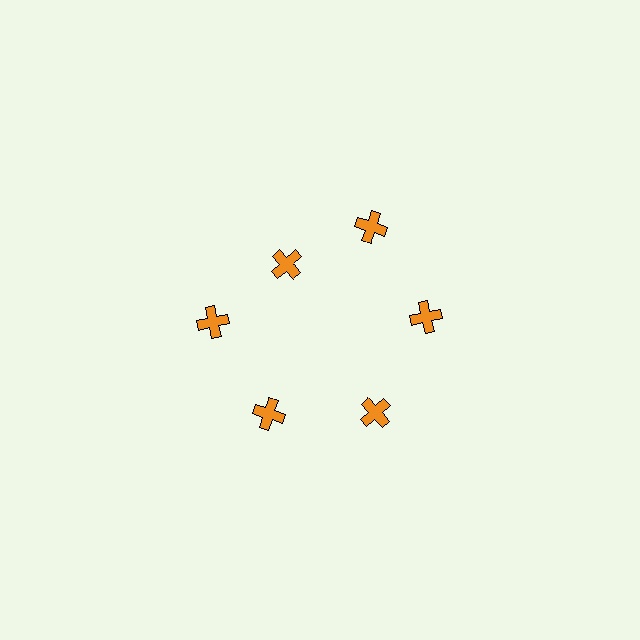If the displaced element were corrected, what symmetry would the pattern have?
It would have 6-fold rotational symmetry — the pattern would map onto itself every 60 degrees.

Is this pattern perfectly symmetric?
No. The 6 orange crosses are arranged in a ring, but one element near the 11 o'clock position is pulled inward toward the center, breaking the 6-fold rotational symmetry.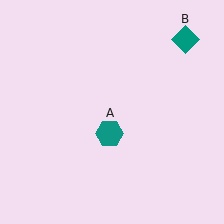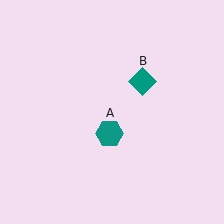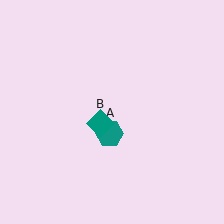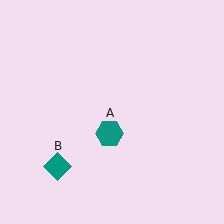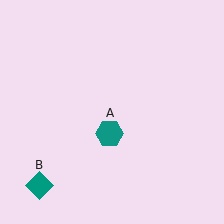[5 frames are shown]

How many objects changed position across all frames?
1 object changed position: teal diamond (object B).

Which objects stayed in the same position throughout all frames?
Teal hexagon (object A) remained stationary.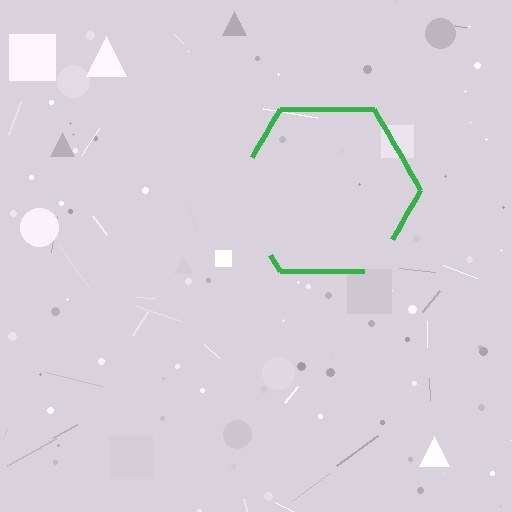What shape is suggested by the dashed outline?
The dashed outline suggests a hexagon.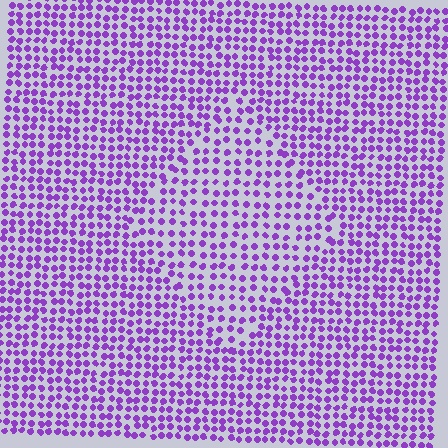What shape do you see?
I see a diamond.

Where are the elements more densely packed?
The elements are more densely packed outside the diamond boundary.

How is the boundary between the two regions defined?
The boundary is defined by a change in element density (approximately 1.4x ratio). All elements are the same color, size, and shape.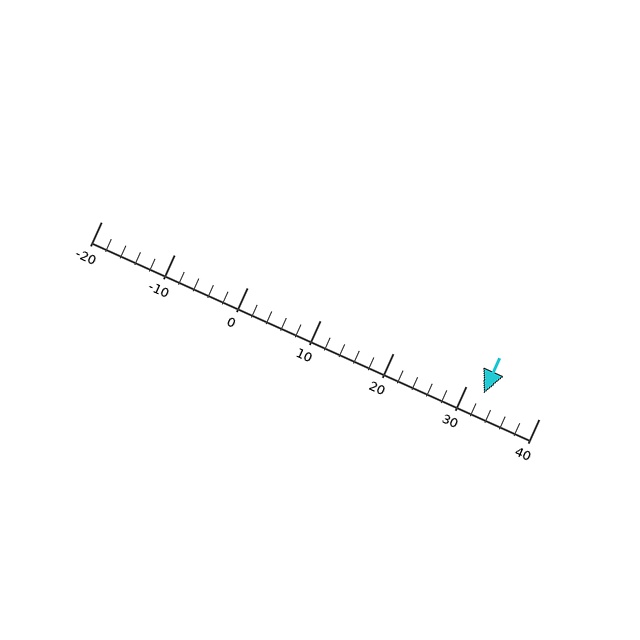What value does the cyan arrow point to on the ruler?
The cyan arrow points to approximately 32.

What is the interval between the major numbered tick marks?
The major tick marks are spaced 10 units apart.